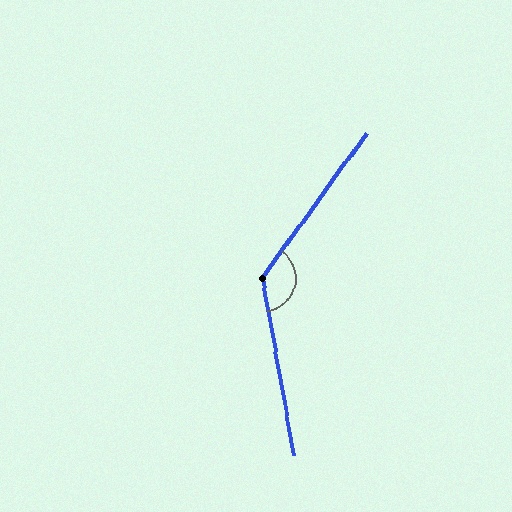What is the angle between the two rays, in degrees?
Approximately 134 degrees.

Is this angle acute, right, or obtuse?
It is obtuse.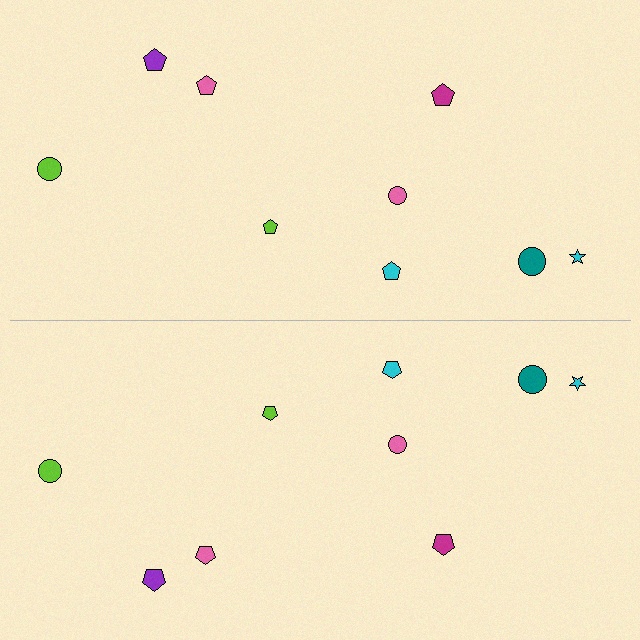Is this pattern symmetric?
Yes, this pattern has bilateral (reflection) symmetry.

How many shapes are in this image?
There are 18 shapes in this image.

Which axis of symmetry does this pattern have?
The pattern has a horizontal axis of symmetry running through the center of the image.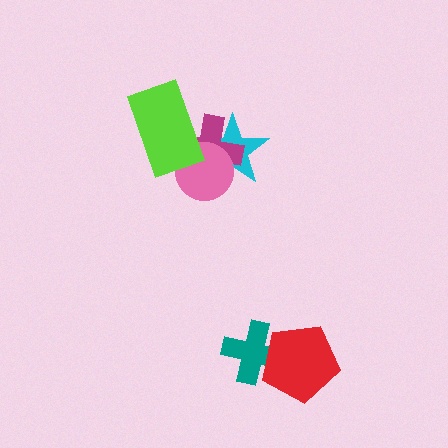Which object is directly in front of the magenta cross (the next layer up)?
The pink circle is directly in front of the magenta cross.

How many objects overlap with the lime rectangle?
3 objects overlap with the lime rectangle.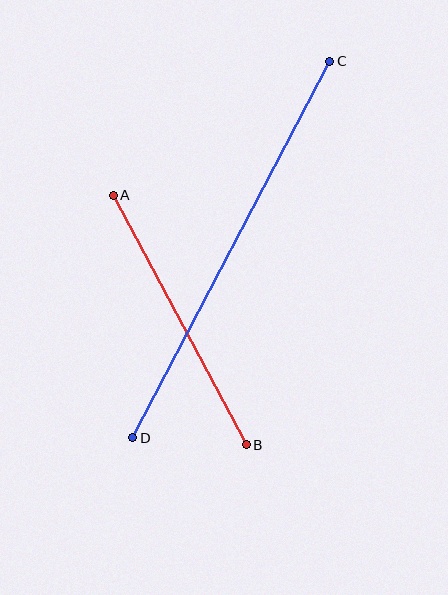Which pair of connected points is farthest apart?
Points C and D are farthest apart.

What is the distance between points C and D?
The distance is approximately 425 pixels.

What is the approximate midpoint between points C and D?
The midpoint is at approximately (231, 250) pixels.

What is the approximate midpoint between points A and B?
The midpoint is at approximately (180, 320) pixels.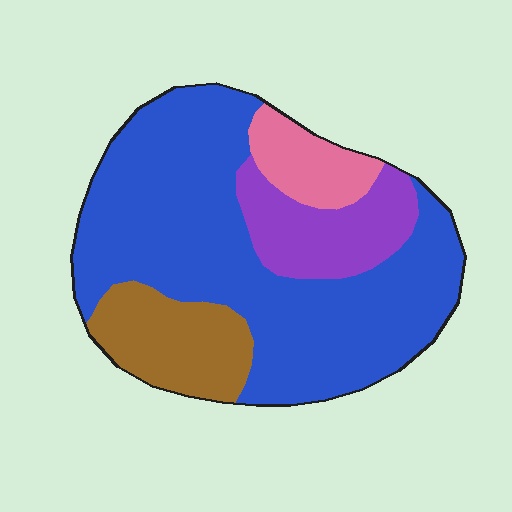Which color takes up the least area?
Pink, at roughly 10%.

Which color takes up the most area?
Blue, at roughly 60%.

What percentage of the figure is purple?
Purple covers about 15% of the figure.